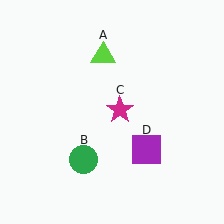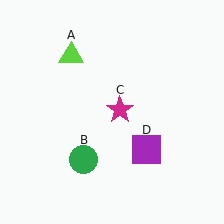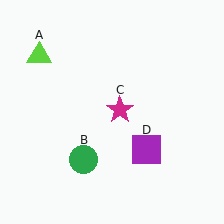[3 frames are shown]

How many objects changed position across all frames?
1 object changed position: lime triangle (object A).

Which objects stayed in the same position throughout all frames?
Green circle (object B) and magenta star (object C) and purple square (object D) remained stationary.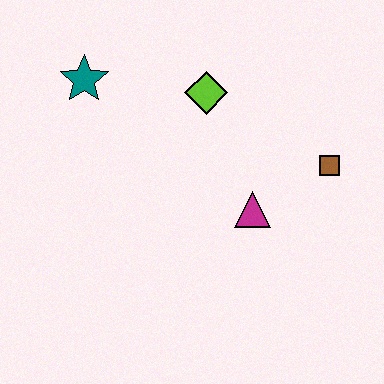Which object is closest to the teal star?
The lime diamond is closest to the teal star.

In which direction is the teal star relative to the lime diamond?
The teal star is to the left of the lime diamond.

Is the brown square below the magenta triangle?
No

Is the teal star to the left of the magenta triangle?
Yes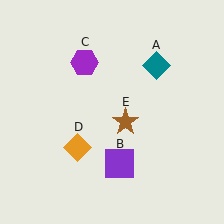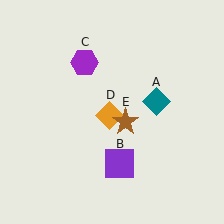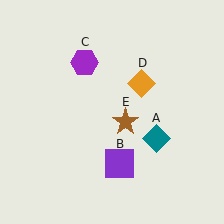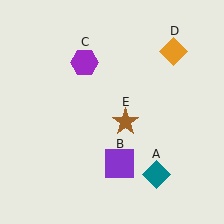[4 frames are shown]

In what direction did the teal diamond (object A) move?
The teal diamond (object A) moved down.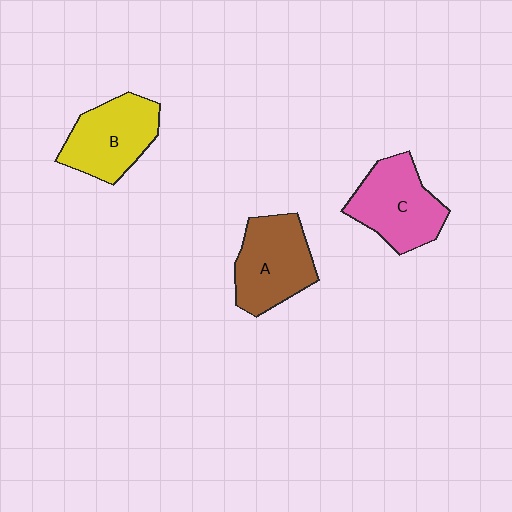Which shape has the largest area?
Shape C (pink).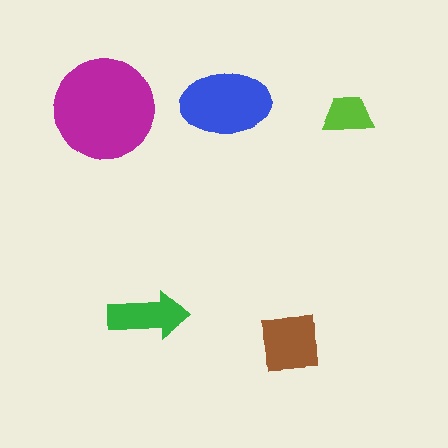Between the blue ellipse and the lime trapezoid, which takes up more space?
The blue ellipse.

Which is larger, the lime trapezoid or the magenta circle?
The magenta circle.